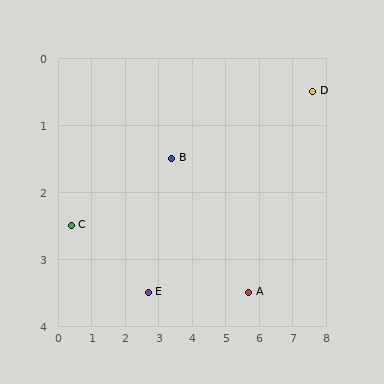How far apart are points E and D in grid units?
Points E and D are about 5.7 grid units apart.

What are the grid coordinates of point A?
Point A is at approximately (5.7, 3.5).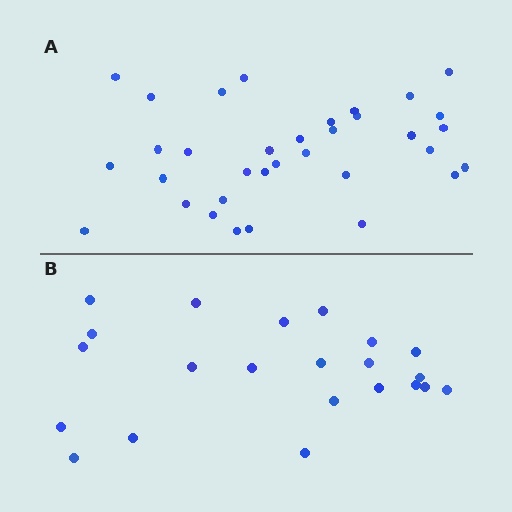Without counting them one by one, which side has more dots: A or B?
Region A (the top region) has more dots.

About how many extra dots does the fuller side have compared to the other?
Region A has roughly 12 or so more dots than region B.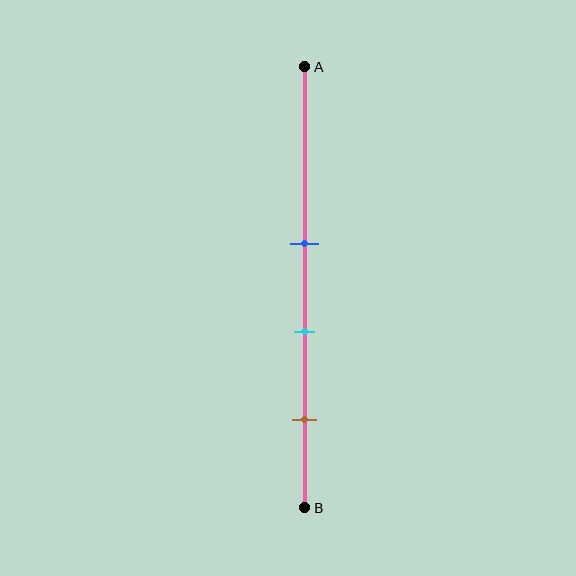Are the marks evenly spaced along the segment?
Yes, the marks are approximately evenly spaced.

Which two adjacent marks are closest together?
The blue and cyan marks are the closest adjacent pair.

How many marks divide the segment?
There are 3 marks dividing the segment.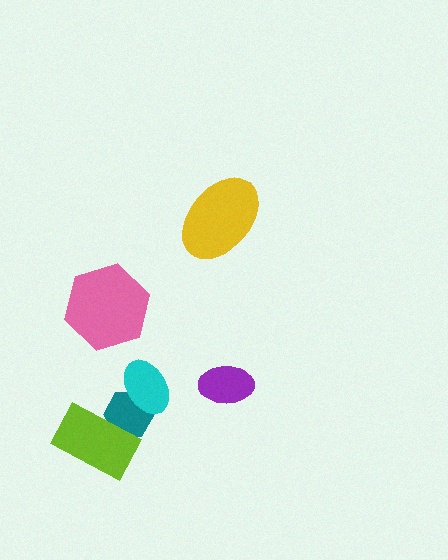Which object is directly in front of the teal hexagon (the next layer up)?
The lime rectangle is directly in front of the teal hexagon.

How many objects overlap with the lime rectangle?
1 object overlaps with the lime rectangle.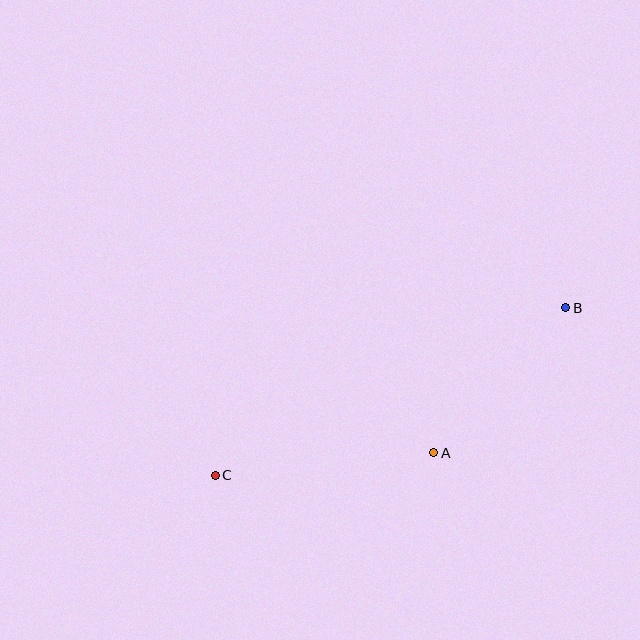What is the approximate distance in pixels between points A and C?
The distance between A and C is approximately 220 pixels.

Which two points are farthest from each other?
Points B and C are farthest from each other.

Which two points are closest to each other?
Points A and B are closest to each other.